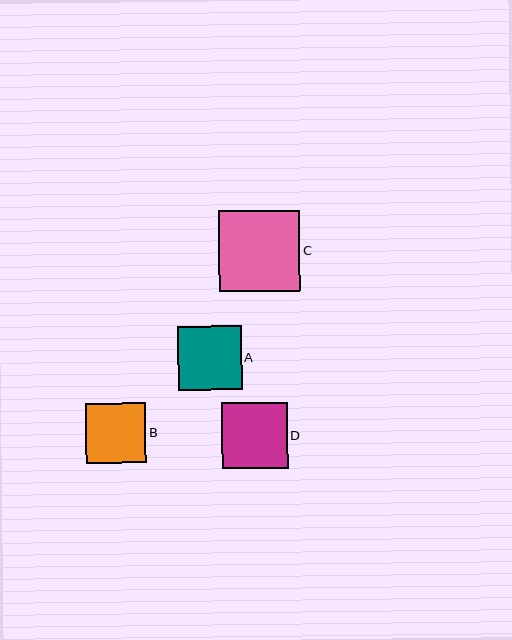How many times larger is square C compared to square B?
Square C is approximately 1.3 times the size of square B.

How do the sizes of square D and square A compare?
Square D and square A are approximately the same size.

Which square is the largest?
Square C is the largest with a size of approximately 81 pixels.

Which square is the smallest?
Square B is the smallest with a size of approximately 60 pixels.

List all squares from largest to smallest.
From largest to smallest: C, D, A, B.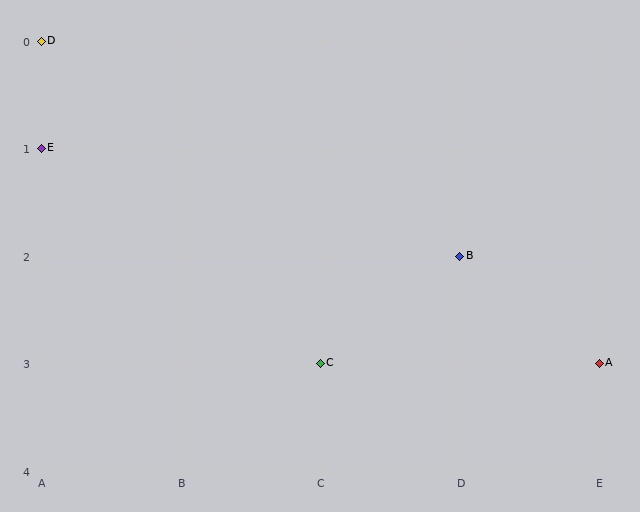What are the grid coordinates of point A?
Point A is at grid coordinates (E, 3).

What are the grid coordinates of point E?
Point E is at grid coordinates (A, 1).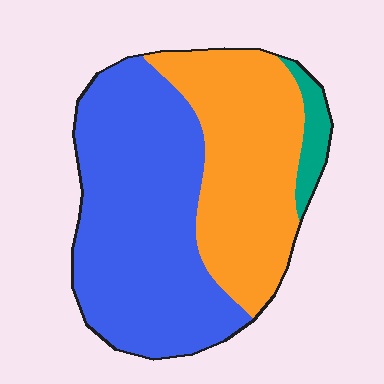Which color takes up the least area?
Teal, at roughly 5%.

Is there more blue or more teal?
Blue.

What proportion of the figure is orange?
Orange covers 39% of the figure.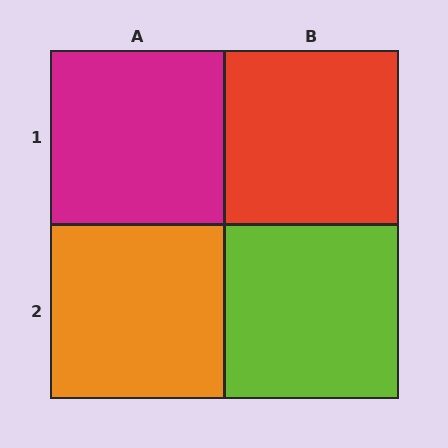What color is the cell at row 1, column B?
Red.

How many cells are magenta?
1 cell is magenta.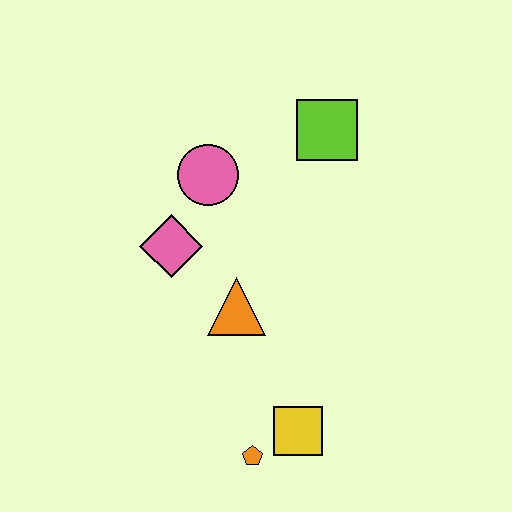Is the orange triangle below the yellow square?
No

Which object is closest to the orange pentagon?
The yellow square is closest to the orange pentagon.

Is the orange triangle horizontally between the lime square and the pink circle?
Yes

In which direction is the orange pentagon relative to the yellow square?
The orange pentagon is to the left of the yellow square.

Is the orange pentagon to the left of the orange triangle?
No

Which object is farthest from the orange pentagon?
The lime square is farthest from the orange pentagon.